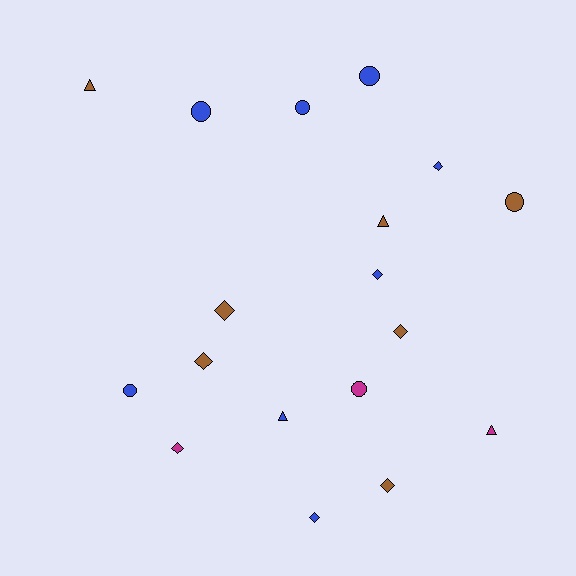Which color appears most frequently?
Blue, with 8 objects.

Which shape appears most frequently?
Diamond, with 8 objects.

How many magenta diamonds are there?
There is 1 magenta diamond.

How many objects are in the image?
There are 18 objects.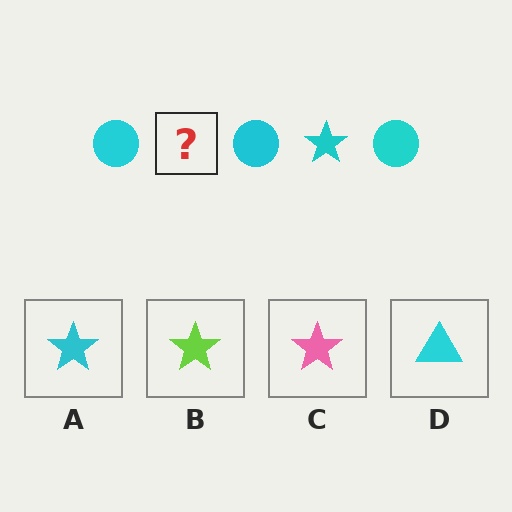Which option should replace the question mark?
Option A.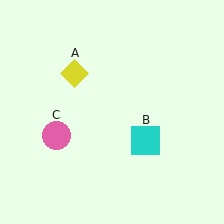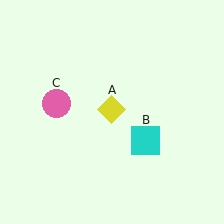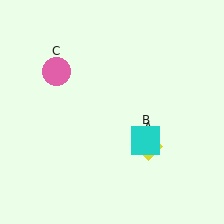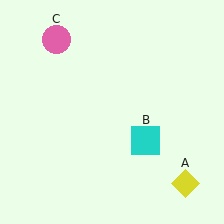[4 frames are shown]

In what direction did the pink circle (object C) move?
The pink circle (object C) moved up.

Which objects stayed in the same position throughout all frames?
Cyan square (object B) remained stationary.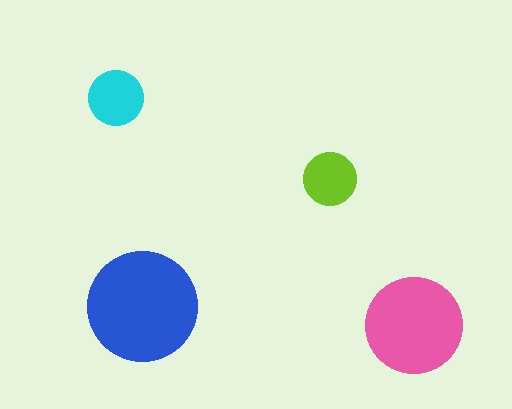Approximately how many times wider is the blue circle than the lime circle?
About 2 times wider.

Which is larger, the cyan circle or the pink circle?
The pink one.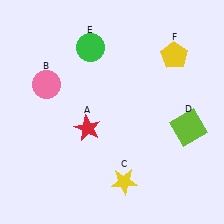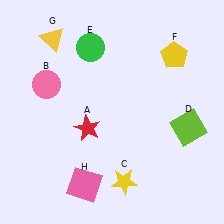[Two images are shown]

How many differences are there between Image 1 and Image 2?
There are 2 differences between the two images.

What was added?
A yellow triangle (G), a pink square (H) were added in Image 2.